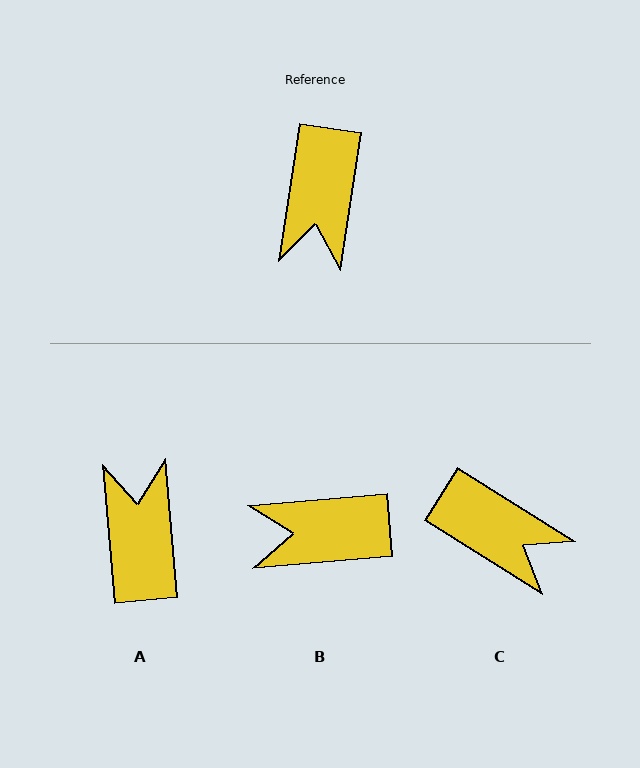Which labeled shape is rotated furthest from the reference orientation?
A, about 166 degrees away.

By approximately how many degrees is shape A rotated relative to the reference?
Approximately 166 degrees clockwise.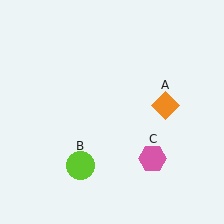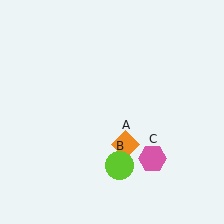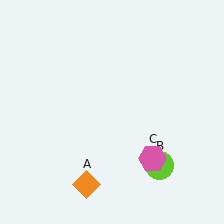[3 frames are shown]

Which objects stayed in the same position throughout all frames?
Pink hexagon (object C) remained stationary.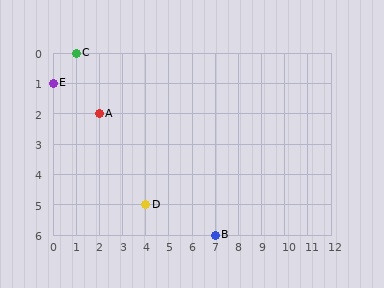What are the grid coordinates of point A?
Point A is at grid coordinates (2, 2).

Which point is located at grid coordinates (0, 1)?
Point E is at (0, 1).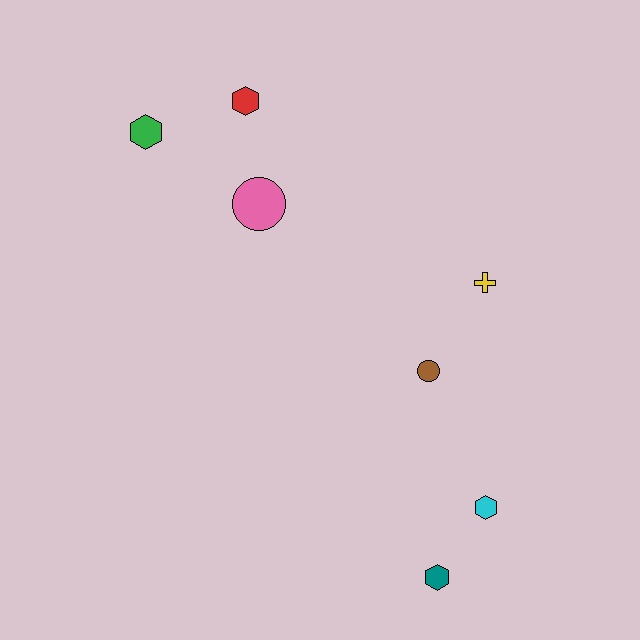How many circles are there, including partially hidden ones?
There are 2 circles.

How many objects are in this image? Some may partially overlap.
There are 7 objects.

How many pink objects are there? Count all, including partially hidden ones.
There is 1 pink object.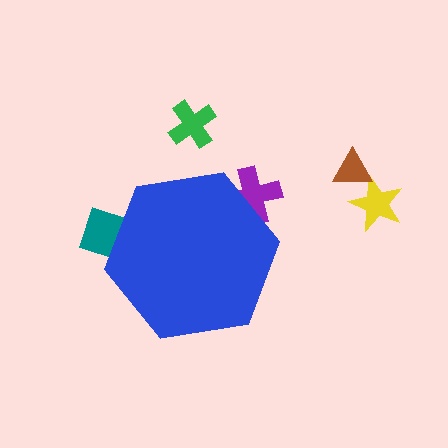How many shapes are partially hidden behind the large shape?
2 shapes are partially hidden.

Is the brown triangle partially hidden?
No, the brown triangle is fully visible.